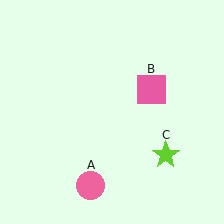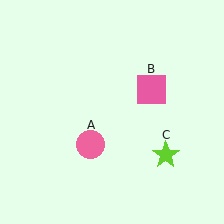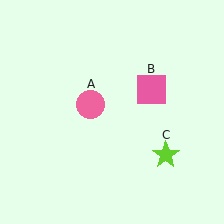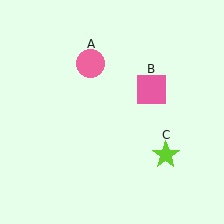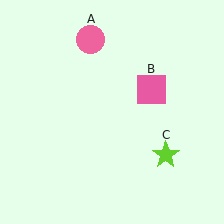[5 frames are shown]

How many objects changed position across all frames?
1 object changed position: pink circle (object A).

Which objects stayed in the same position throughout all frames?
Pink square (object B) and lime star (object C) remained stationary.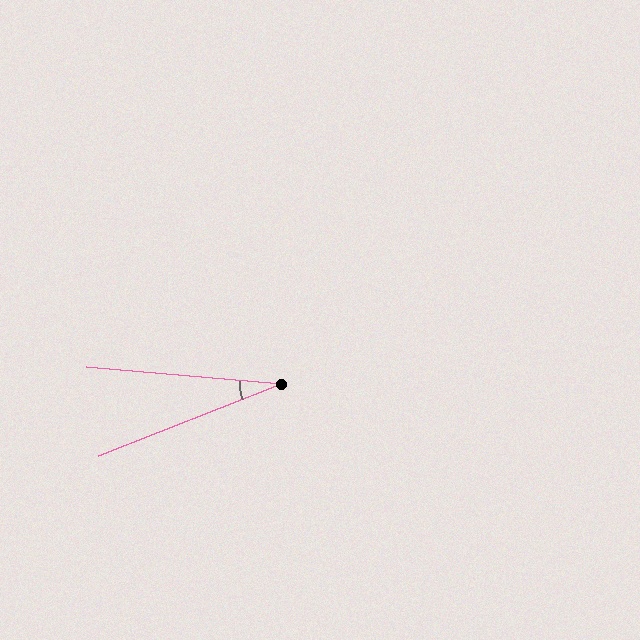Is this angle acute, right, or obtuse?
It is acute.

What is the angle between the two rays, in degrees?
Approximately 26 degrees.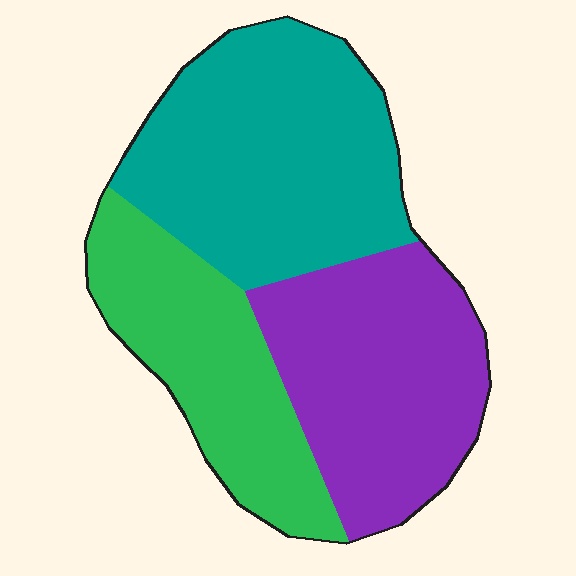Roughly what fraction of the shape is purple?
Purple takes up about one third (1/3) of the shape.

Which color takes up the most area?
Teal, at roughly 40%.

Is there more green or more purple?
Purple.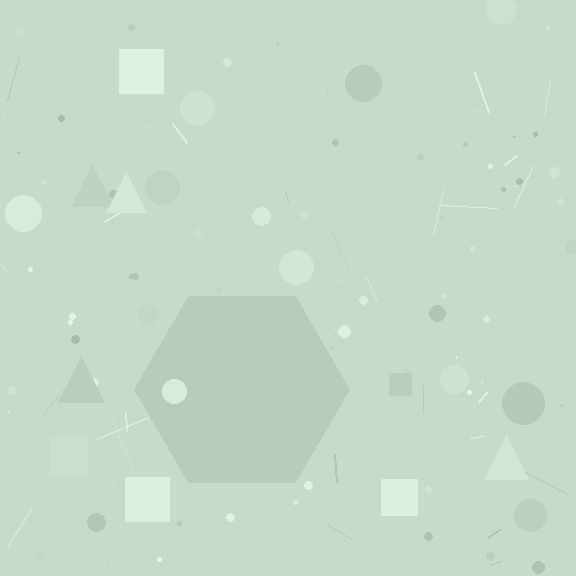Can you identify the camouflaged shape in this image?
The camouflaged shape is a hexagon.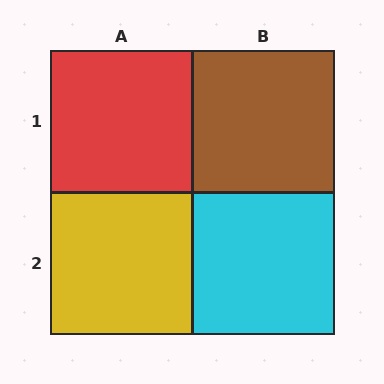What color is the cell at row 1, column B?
Brown.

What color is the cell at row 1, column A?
Red.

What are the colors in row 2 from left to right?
Yellow, cyan.